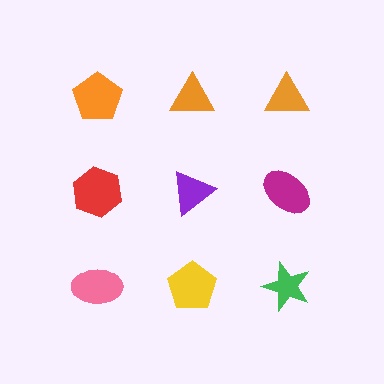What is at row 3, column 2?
A yellow pentagon.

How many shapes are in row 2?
3 shapes.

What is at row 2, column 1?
A red hexagon.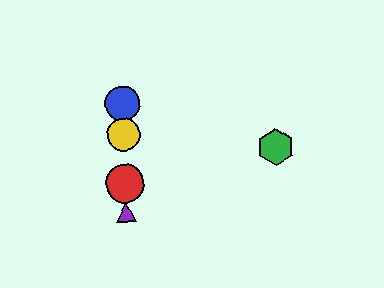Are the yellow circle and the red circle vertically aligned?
Yes, both are at x≈123.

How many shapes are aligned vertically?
4 shapes (the red circle, the blue circle, the yellow circle, the purple triangle) are aligned vertically.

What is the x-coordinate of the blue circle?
The blue circle is at x≈122.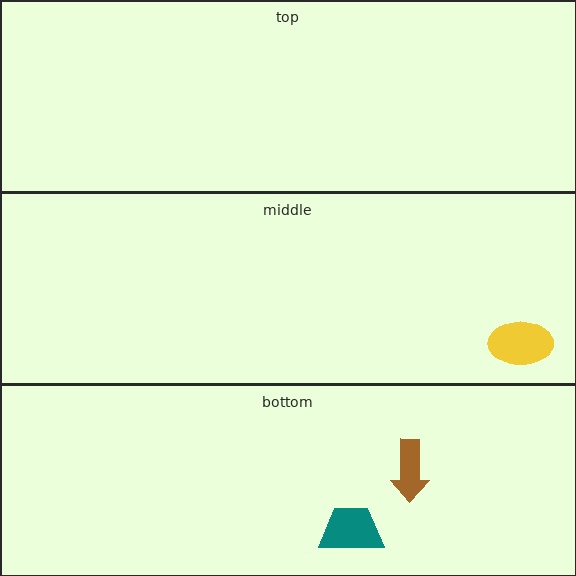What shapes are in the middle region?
The yellow ellipse.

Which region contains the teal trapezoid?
The bottom region.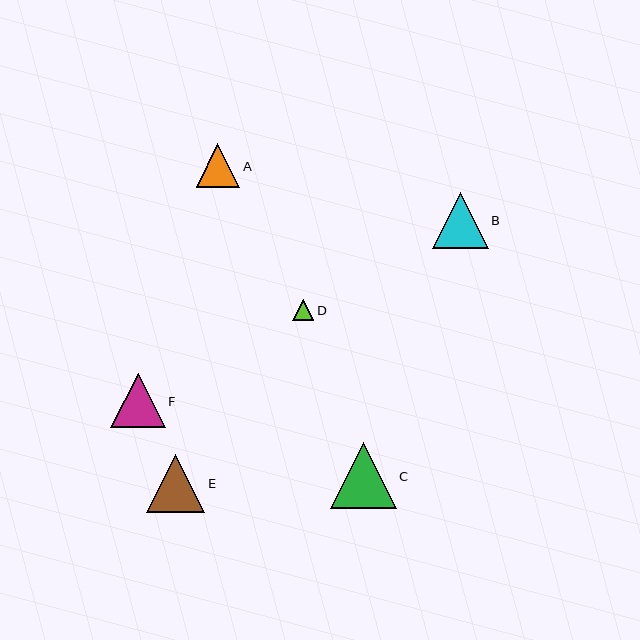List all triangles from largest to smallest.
From largest to smallest: C, E, B, F, A, D.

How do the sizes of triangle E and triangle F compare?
Triangle E and triangle F are approximately the same size.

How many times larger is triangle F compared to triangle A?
Triangle F is approximately 1.3 times the size of triangle A.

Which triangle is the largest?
Triangle C is the largest with a size of approximately 66 pixels.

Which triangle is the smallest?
Triangle D is the smallest with a size of approximately 21 pixels.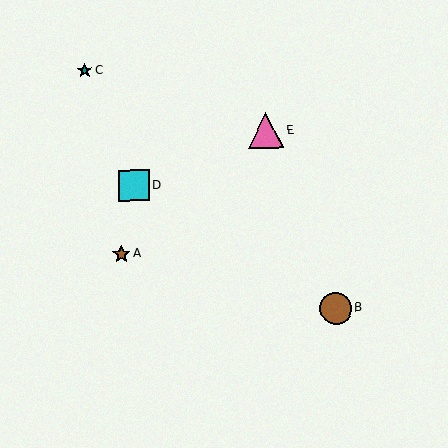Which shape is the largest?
The pink triangle (labeled E) is the largest.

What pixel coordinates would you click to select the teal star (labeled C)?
Click at (85, 70) to select the teal star C.